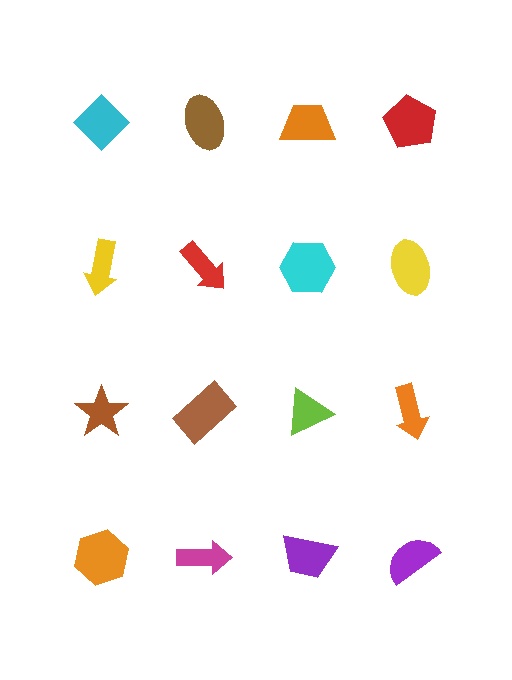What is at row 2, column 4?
A yellow ellipse.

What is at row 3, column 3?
A lime triangle.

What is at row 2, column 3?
A cyan hexagon.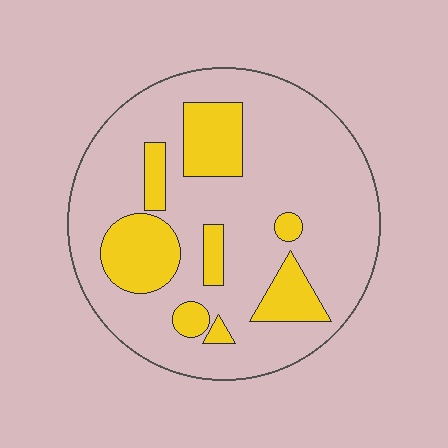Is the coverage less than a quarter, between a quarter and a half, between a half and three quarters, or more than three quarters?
Less than a quarter.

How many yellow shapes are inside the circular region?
8.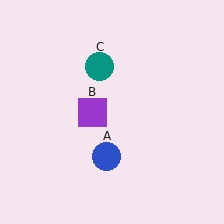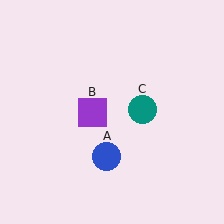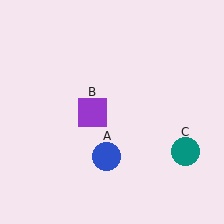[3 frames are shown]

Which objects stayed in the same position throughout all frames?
Blue circle (object A) and purple square (object B) remained stationary.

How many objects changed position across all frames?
1 object changed position: teal circle (object C).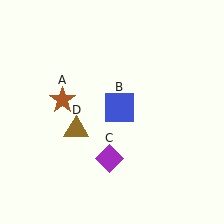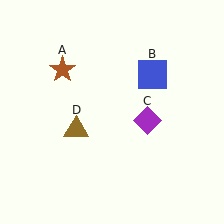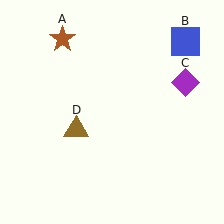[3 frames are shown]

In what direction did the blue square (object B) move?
The blue square (object B) moved up and to the right.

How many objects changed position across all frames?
3 objects changed position: brown star (object A), blue square (object B), purple diamond (object C).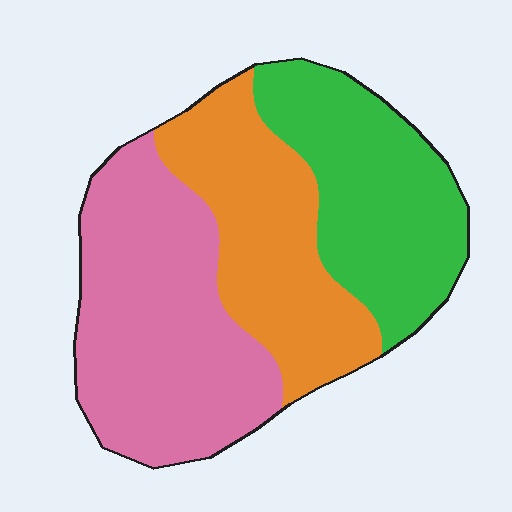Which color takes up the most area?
Pink, at roughly 40%.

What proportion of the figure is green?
Green covers about 30% of the figure.